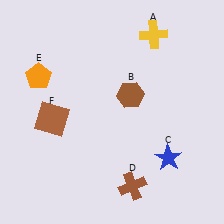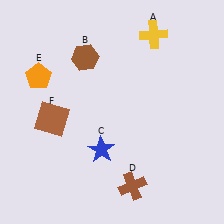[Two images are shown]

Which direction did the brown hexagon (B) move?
The brown hexagon (B) moved left.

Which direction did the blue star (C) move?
The blue star (C) moved left.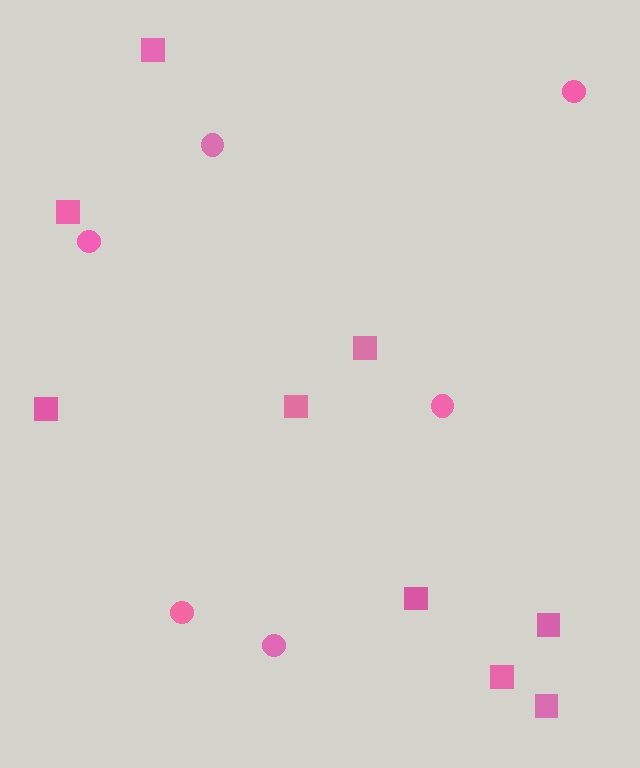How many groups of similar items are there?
There are 2 groups: one group of circles (6) and one group of squares (9).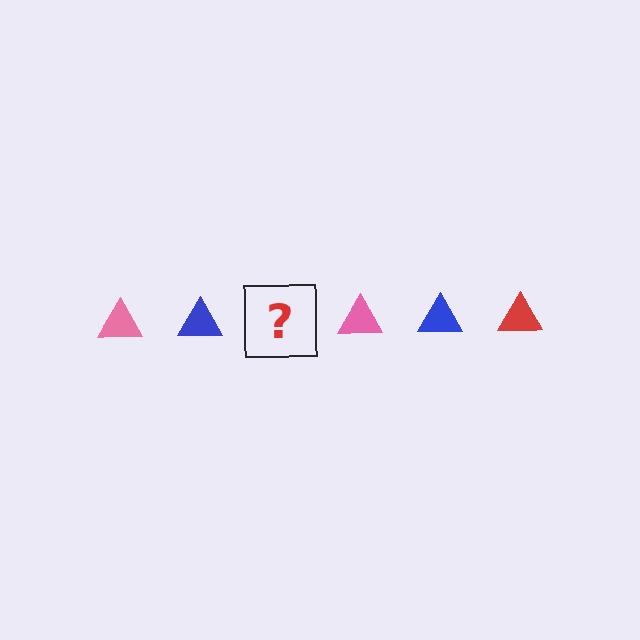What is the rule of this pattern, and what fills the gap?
The rule is that the pattern cycles through pink, blue, red triangles. The gap should be filled with a red triangle.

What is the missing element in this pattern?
The missing element is a red triangle.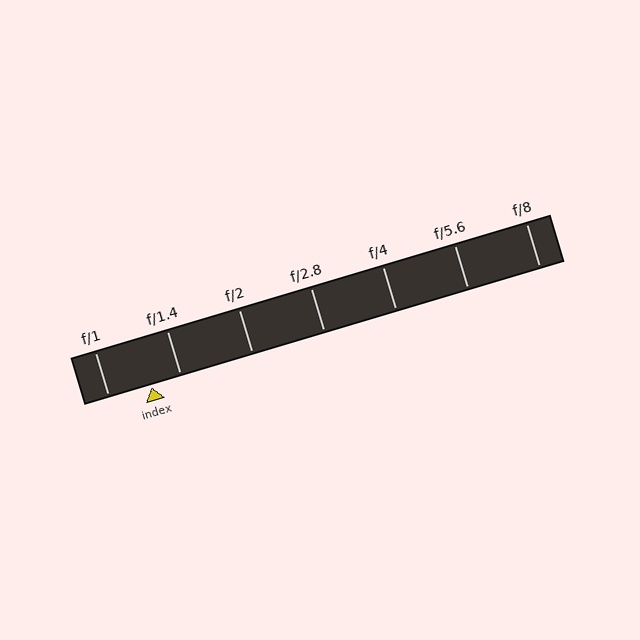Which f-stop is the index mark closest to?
The index mark is closest to f/1.4.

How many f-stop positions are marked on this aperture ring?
There are 7 f-stop positions marked.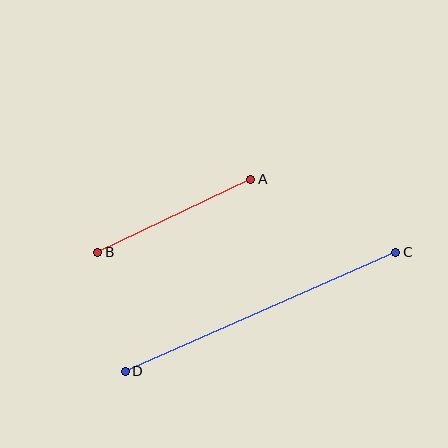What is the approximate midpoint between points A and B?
The midpoint is at approximately (174, 216) pixels.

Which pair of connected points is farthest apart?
Points C and D are farthest apart.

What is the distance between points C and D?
The distance is approximately 295 pixels.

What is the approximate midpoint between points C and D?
The midpoint is at approximately (260, 312) pixels.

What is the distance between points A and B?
The distance is approximately 169 pixels.